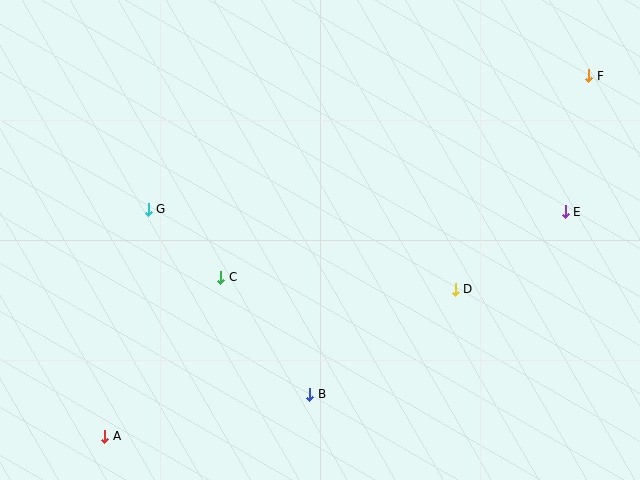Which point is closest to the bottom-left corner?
Point A is closest to the bottom-left corner.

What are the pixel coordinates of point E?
Point E is at (565, 212).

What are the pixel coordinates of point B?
Point B is at (309, 394).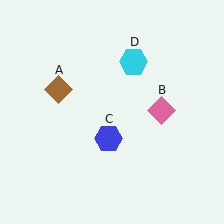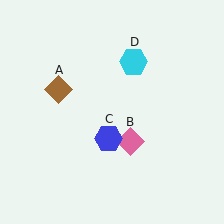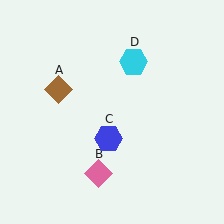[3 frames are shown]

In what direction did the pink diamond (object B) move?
The pink diamond (object B) moved down and to the left.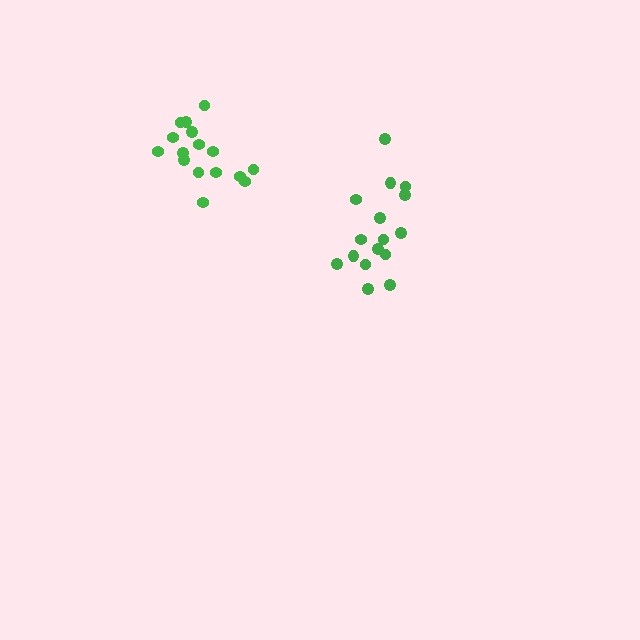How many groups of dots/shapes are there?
There are 2 groups.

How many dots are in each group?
Group 1: 16 dots, Group 2: 16 dots (32 total).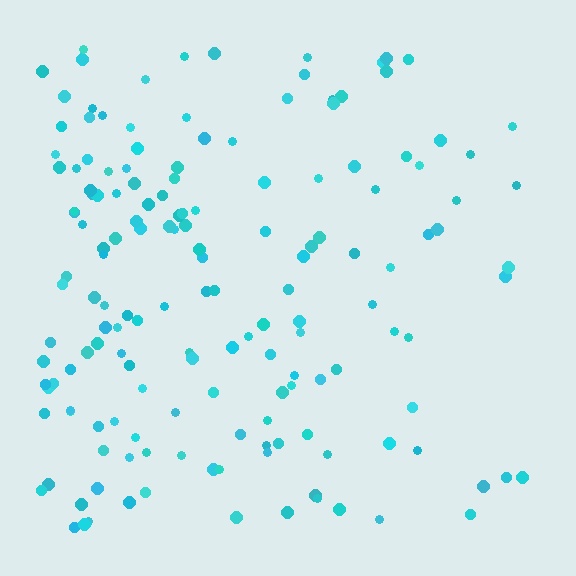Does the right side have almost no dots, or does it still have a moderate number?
Still a moderate number, just noticeably fewer than the left.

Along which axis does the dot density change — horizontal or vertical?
Horizontal.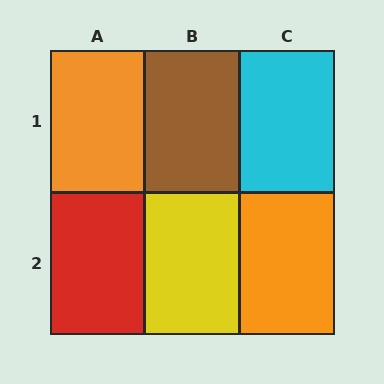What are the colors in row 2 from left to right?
Red, yellow, orange.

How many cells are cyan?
1 cell is cyan.